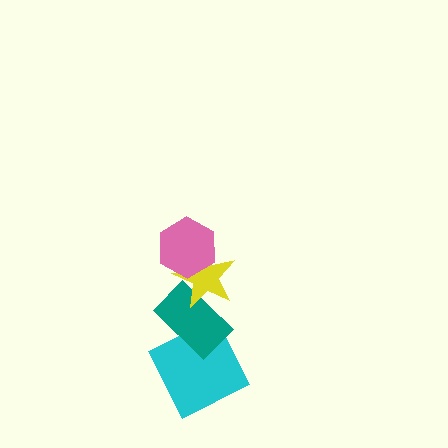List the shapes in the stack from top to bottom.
From top to bottom: the pink hexagon, the yellow star, the teal rectangle, the cyan square.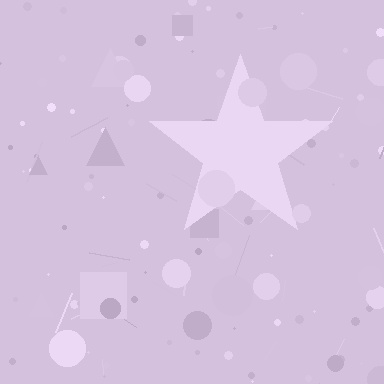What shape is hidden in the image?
A star is hidden in the image.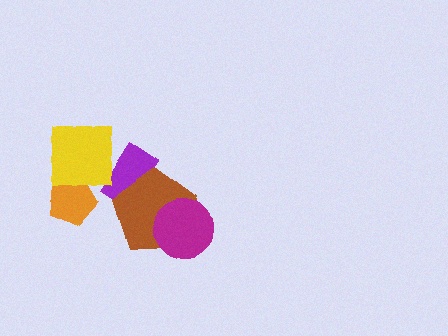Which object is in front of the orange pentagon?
The yellow square is in front of the orange pentagon.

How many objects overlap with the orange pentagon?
1 object overlaps with the orange pentagon.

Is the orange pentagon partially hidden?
Yes, it is partially covered by another shape.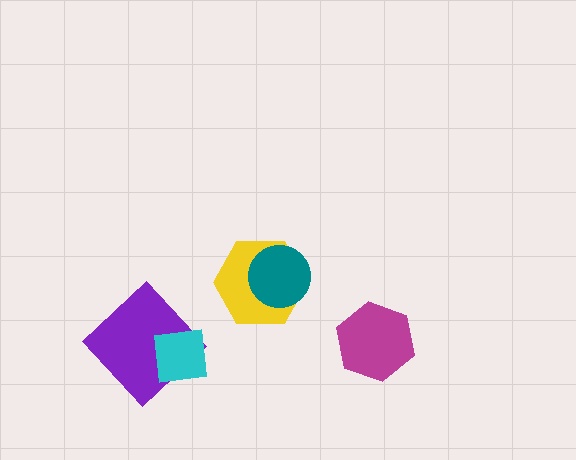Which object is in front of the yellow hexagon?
The teal circle is in front of the yellow hexagon.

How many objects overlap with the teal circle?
1 object overlaps with the teal circle.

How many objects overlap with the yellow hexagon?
1 object overlaps with the yellow hexagon.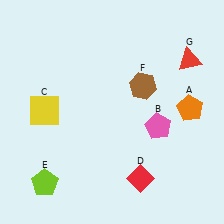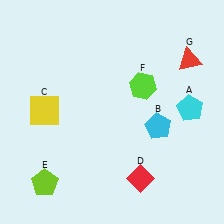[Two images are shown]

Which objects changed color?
A changed from orange to cyan. B changed from pink to cyan. F changed from brown to lime.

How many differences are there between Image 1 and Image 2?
There are 3 differences between the two images.